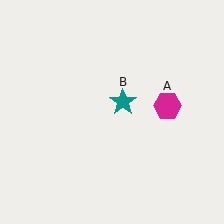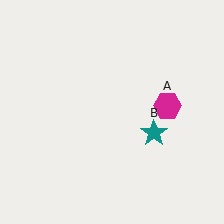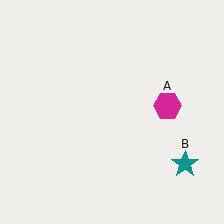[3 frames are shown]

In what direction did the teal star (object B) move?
The teal star (object B) moved down and to the right.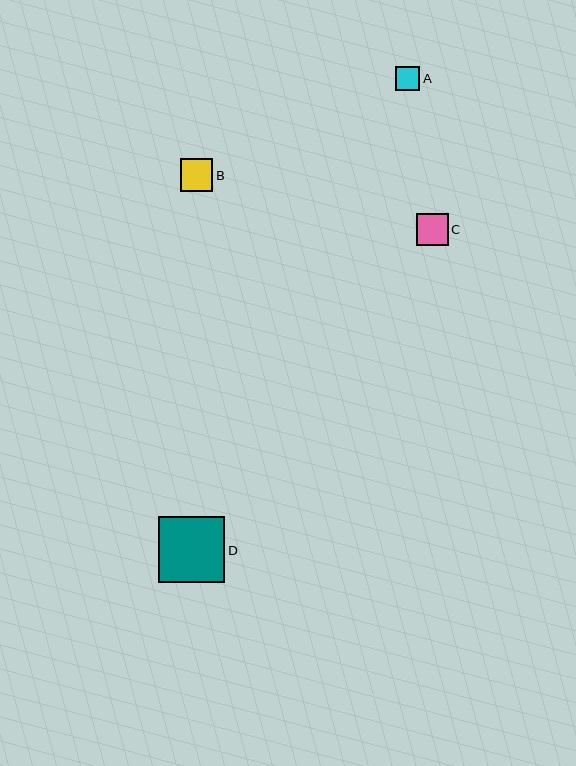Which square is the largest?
Square D is the largest with a size of approximately 66 pixels.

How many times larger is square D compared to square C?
Square D is approximately 2.1 times the size of square C.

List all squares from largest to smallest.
From largest to smallest: D, B, C, A.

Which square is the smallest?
Square A is the smallest with a size of approximately 25 pixels.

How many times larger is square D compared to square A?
Square D is approximately 2.7 times the size of square A.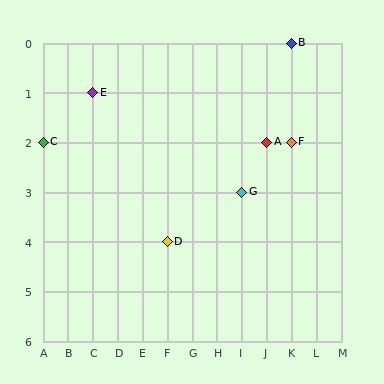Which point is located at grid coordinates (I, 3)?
Point G is at (I, 3).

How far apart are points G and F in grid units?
Points G and F are 2 columns and 1 row apart (about 2.2 grid units diagonally).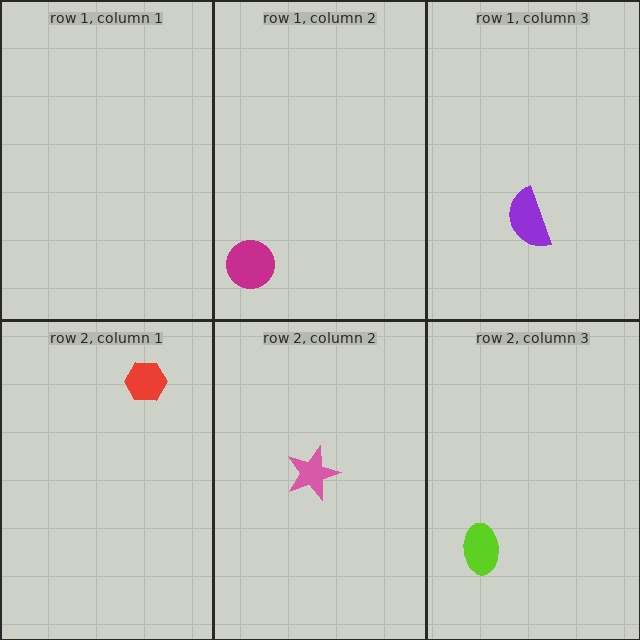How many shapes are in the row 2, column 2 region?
1.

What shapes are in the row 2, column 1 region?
The red hexagon.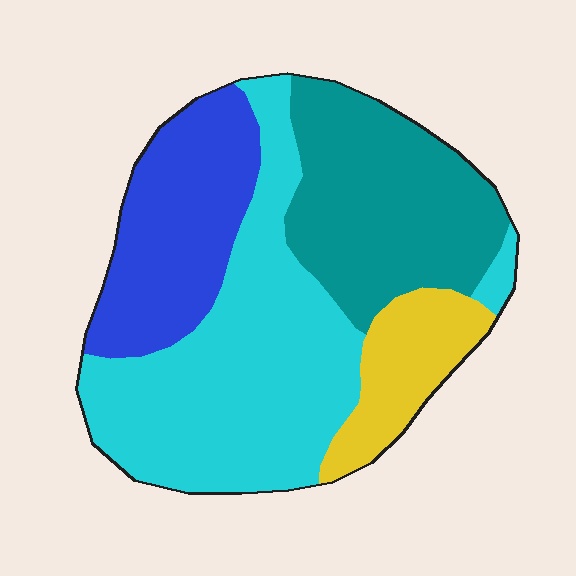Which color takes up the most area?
Cyan, at roughly 40%.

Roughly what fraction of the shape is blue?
Blue covers about 20% of the shape.